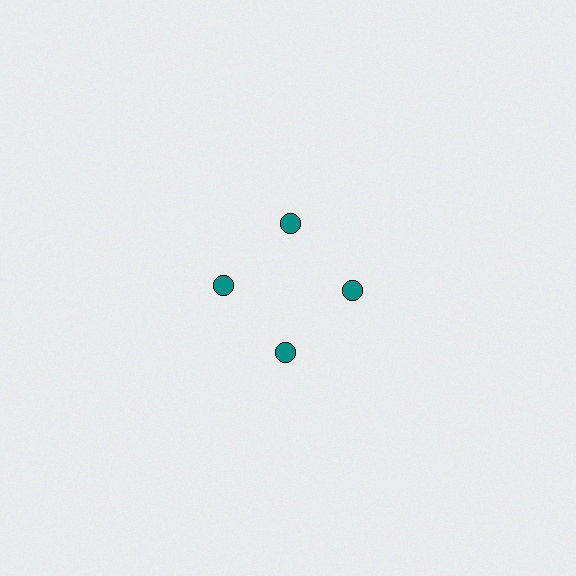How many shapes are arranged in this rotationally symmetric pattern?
There are 4 shapes, arranged in 4 groups of 1.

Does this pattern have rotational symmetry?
Yes, this pattern has 4-fold rotational symmetry. It looks the same after rotating 90 degrees around the center.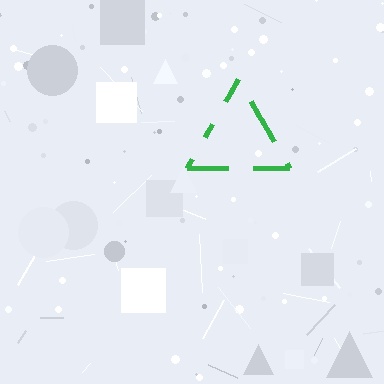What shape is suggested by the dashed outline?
The dashed outline suggests a triangle.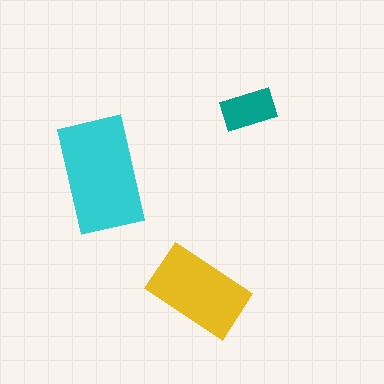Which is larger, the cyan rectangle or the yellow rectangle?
The cyan one.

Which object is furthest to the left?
The cyan rectangle is leftmost.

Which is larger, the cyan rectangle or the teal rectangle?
The cyan one.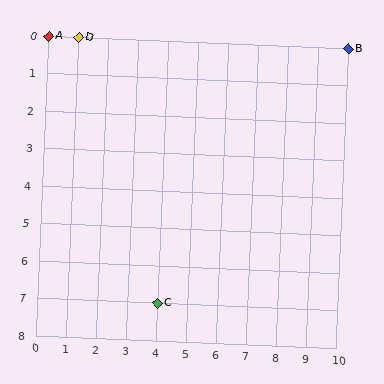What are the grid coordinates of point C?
Point C is at grid coordinates (4, 7).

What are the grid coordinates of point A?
Point A is at grid coordinates (0, 0).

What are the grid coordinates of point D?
Point D is at grid coordinates (1, 0).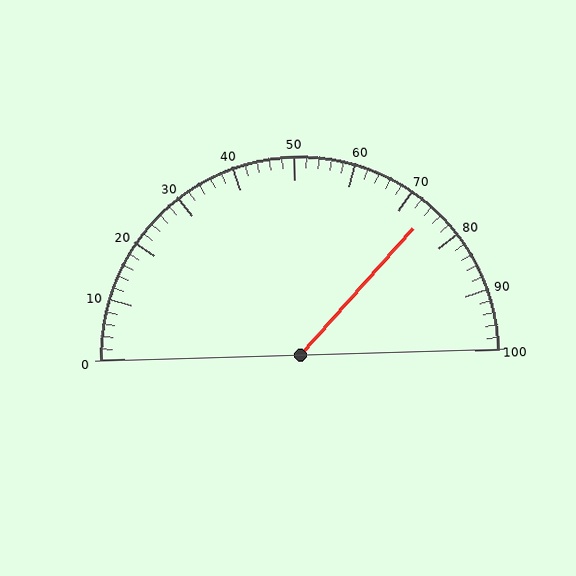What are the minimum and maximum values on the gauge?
The gauge ranges from 0 to 100.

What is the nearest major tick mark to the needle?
The nearest major tick mark is 70.